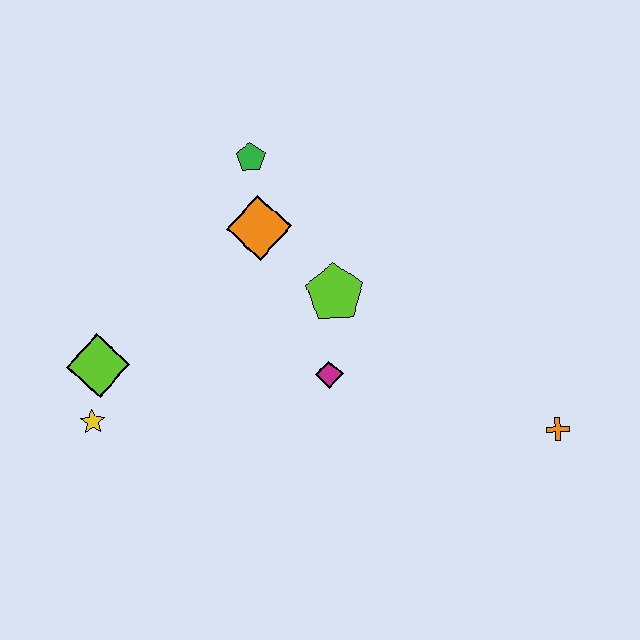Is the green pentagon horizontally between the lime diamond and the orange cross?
Yes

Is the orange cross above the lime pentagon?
No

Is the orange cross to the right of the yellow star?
Yes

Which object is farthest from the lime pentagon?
The yellow star is farthest from the lime pentagon.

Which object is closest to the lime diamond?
The yellow star is closest to the lime diamond.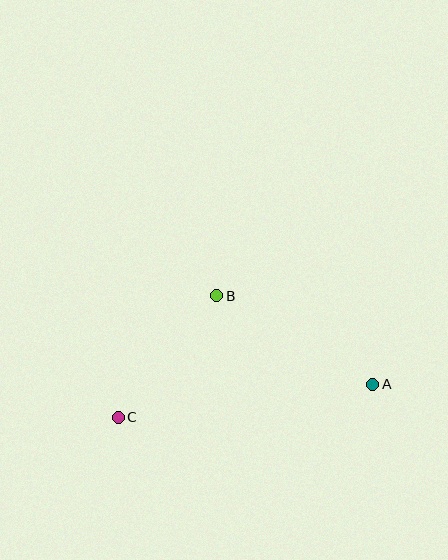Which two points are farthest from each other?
Points A and C are farthest from each other.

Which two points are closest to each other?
Points B and C are closest to each other.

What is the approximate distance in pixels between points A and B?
The distance between A and B is approximately 179 pixels.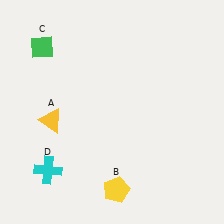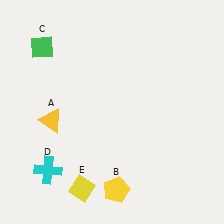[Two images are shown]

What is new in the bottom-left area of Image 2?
A yellow diamond (E) was added in the bottom-left area of Image 2.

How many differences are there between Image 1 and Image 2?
There is 1 difference between the two images.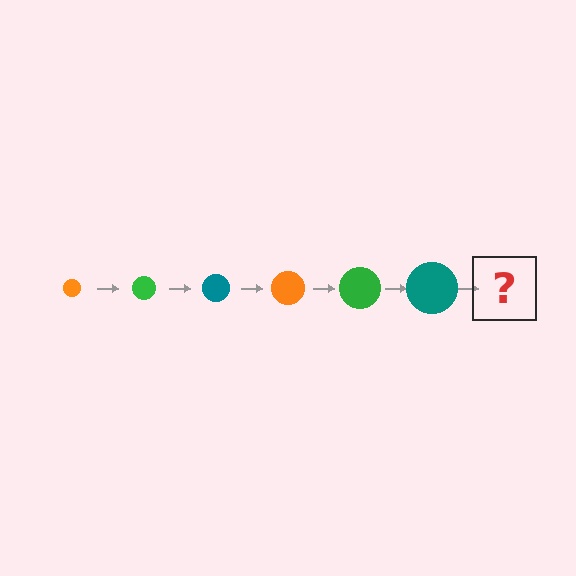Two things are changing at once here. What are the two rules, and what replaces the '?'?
The two rules are that the circle grows larger each step and the color cycles through orange, green, and teal. The '?' should be an orange circle, larger than the previous one.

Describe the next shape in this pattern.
It should be an orange circle, larger than the previous one.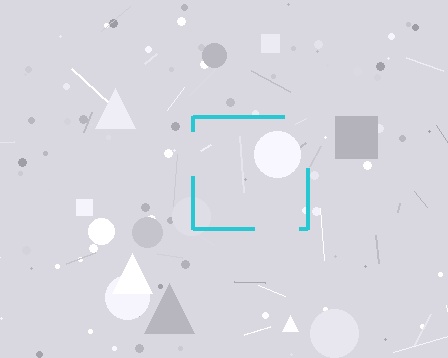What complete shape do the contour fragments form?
The contour fragments form a square.